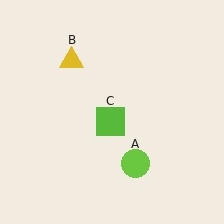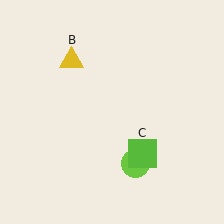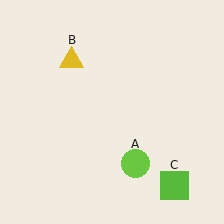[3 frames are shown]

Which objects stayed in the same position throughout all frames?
Lime circle (object A) and yellow triangle (object B) remained stationary.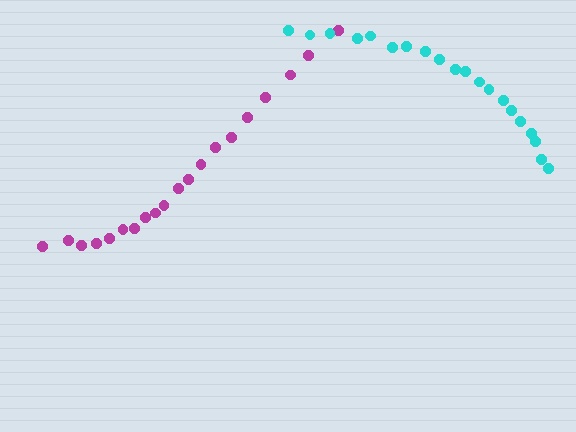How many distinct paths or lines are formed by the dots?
There are 2 distinct paths.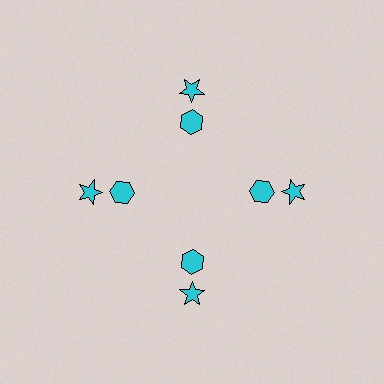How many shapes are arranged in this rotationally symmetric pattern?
There are 8 shapes, arranged in 4 groups of 2.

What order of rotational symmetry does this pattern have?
This pattern has 4-fold rotational symmetry.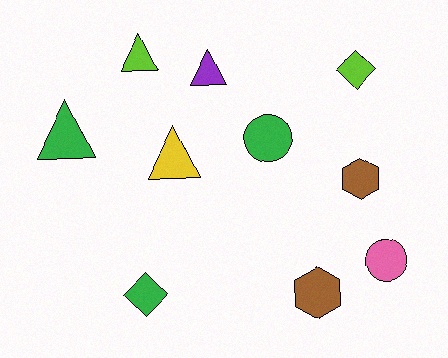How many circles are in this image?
There are 2 circles.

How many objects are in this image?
There are 10 objects.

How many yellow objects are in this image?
There is 1 yellow object.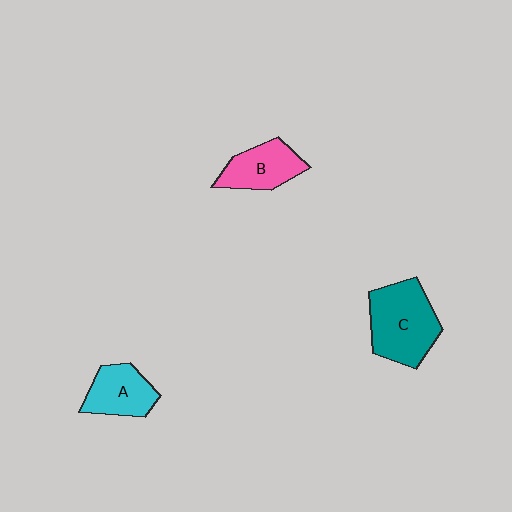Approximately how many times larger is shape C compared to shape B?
Approximately 1.5 times.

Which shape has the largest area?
Shape C (teal).